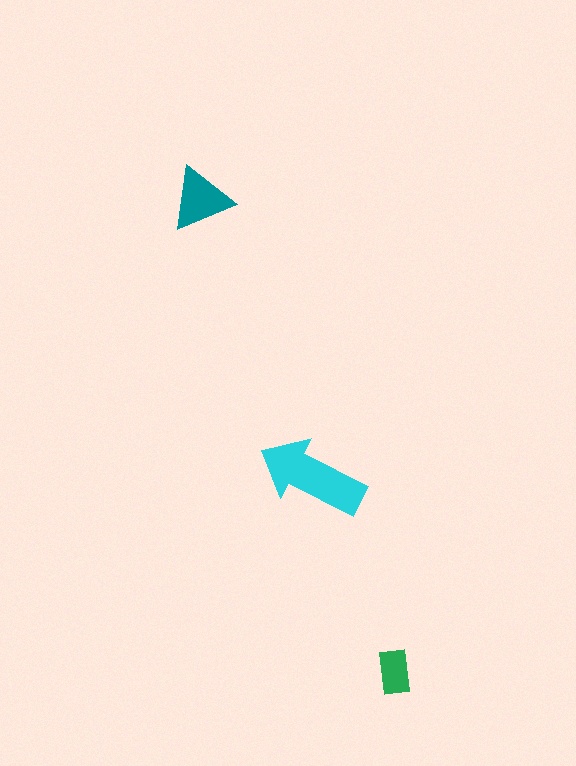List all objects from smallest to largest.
The green rectangle, the teal triangle, the cyan arrow.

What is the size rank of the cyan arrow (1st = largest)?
1st.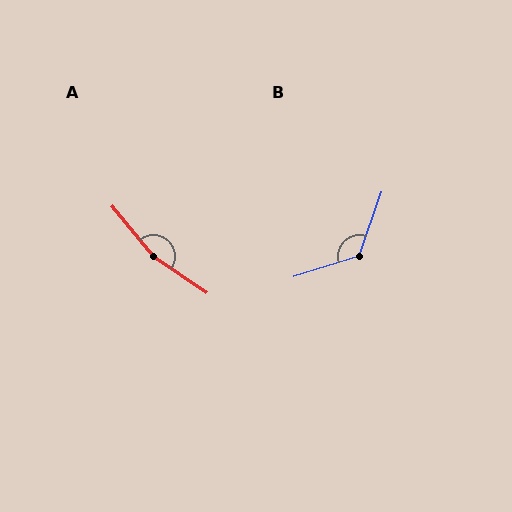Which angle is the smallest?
B, at approximately 126 degrees.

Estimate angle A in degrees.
Approximately 164 degrees.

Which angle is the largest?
A, at approximately 164 degrees.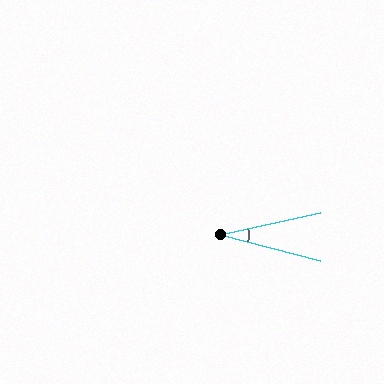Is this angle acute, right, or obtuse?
It is acute.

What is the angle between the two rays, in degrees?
Approximately 27 degrees.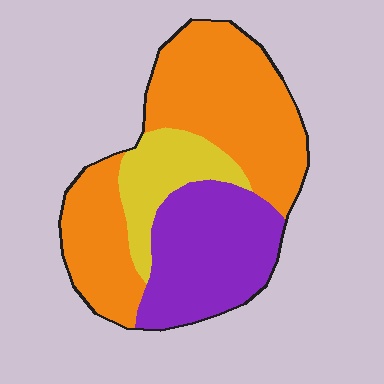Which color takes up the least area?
Yellow, at roughly 15%.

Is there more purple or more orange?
Orange.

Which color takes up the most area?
Orange, at roughly 55%.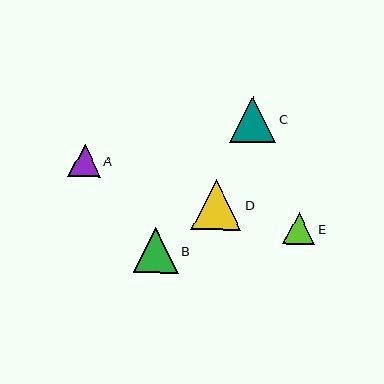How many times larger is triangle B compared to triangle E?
Triangle B is approximately 1.4 times the size of triangle E.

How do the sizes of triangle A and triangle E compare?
Triangle A and triangle E are approximately the same size.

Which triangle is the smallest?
Triangle E is the smallest with a size of approximately 32 pixels.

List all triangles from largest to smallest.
From largest to smallest: D, C, B, A, E.